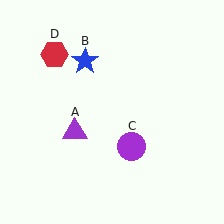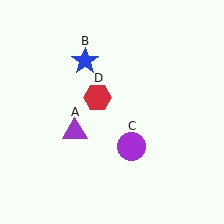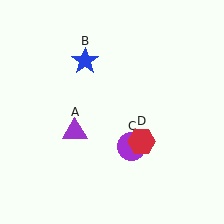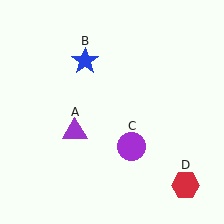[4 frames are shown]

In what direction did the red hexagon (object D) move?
The red hexagon (object D) moved down and to the right.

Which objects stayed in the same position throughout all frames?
Purple triangle (object A) and blue star (object B) and purple circle (object C) remained stationary.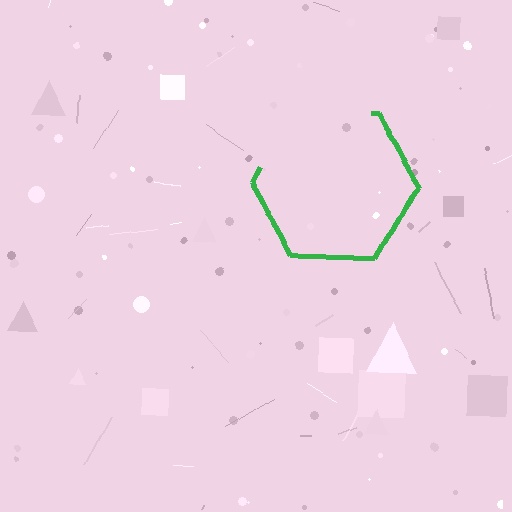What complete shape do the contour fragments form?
The contour fragments form a hexagon.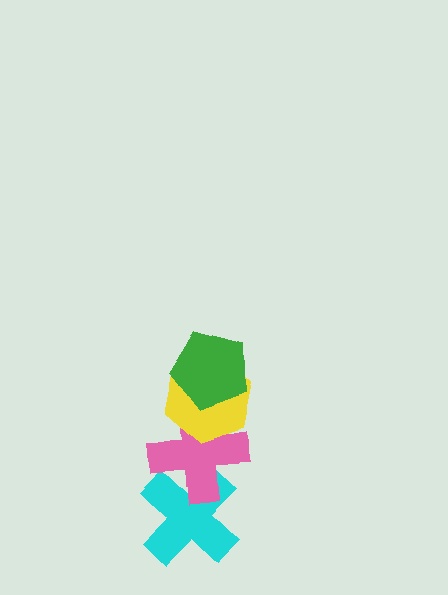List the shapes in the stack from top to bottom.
From top to bottom: the green pentagon, the yellow hexagon, the pink cross, the cyan cross.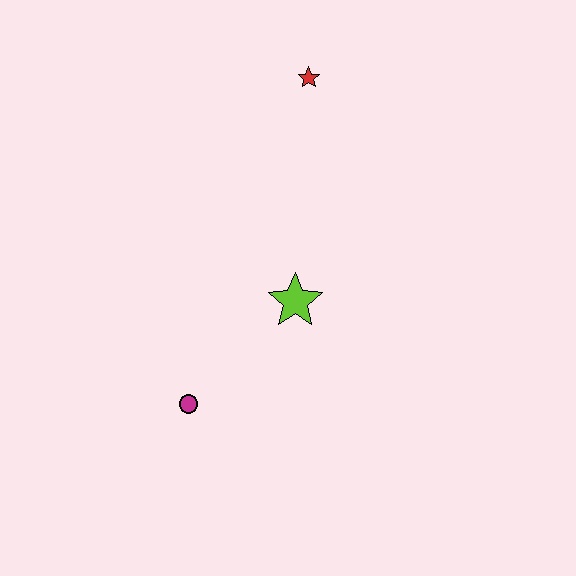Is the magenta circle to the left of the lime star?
Yes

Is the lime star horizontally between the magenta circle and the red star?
Yes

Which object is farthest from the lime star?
The red star is farthest from the lime star.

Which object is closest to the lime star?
The magenta circle is closest to the lime star.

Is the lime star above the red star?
No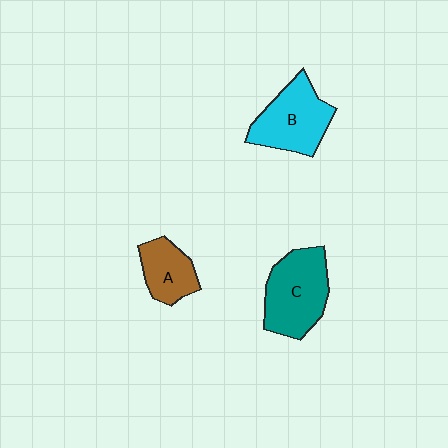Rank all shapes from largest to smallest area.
From largest to smallest: C (teal), B (cyan), A (brown).